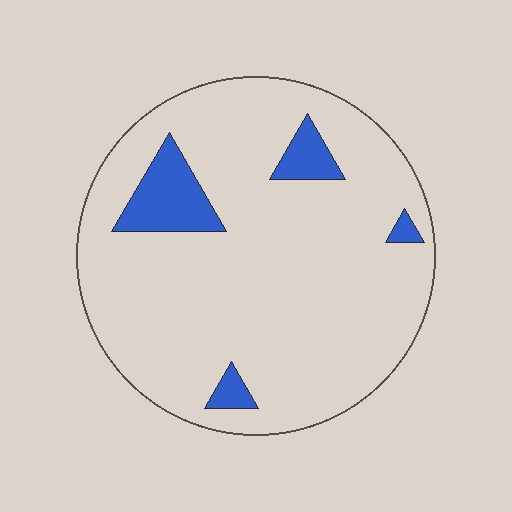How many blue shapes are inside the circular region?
4.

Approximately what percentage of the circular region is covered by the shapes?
Approximately 10%.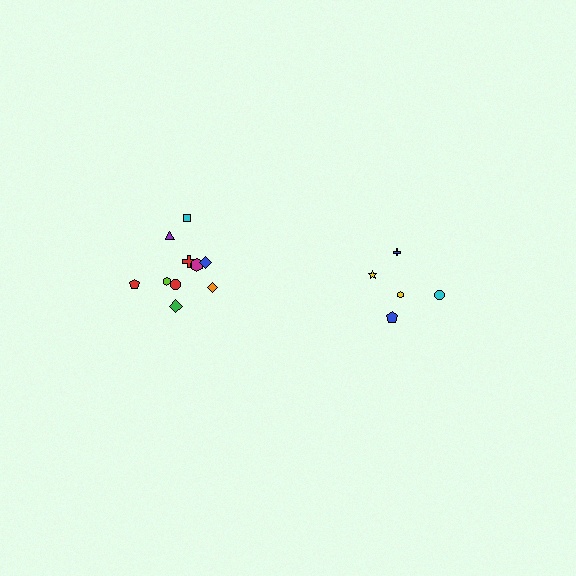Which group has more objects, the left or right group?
The left group.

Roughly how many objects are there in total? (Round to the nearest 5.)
Roughly 15 objects in total.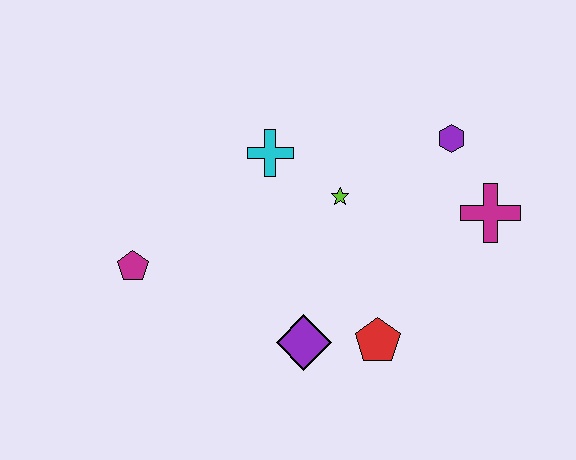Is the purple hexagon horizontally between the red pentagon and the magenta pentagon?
No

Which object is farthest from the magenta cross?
The magenta pentagon is farthest from the magenta cross.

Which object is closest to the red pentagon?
The purple diamond is closest to the red pentagon.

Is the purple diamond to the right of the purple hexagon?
No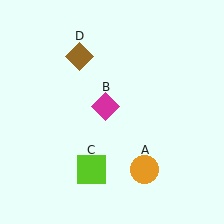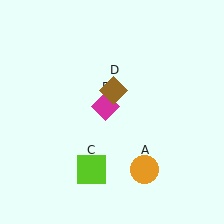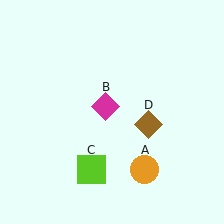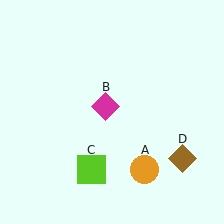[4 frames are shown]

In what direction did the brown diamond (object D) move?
The brown diamond (object D) moved down and to the right.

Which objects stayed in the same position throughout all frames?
Orange circle (object A) and magenta diamond (object B) and lime square (object C) remained stationary.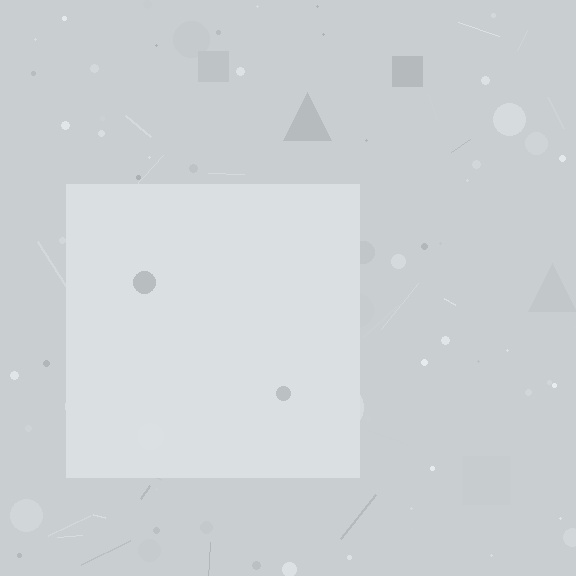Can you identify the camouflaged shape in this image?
The camouflaged shape is a square.